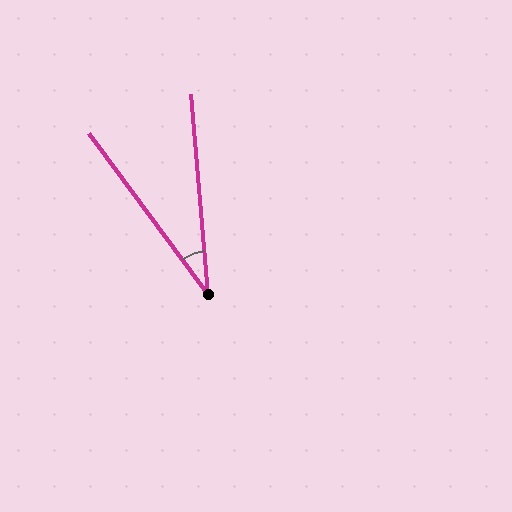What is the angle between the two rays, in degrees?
Approximately 32 degrees.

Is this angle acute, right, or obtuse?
It is acute.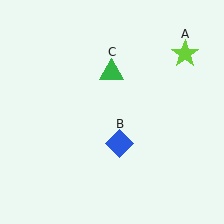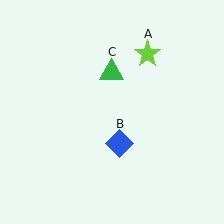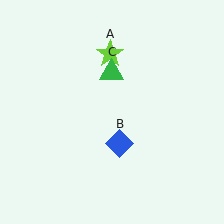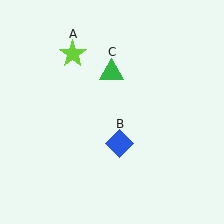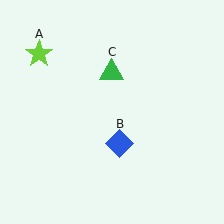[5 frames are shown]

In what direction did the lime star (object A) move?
The lime star (object A) moved left.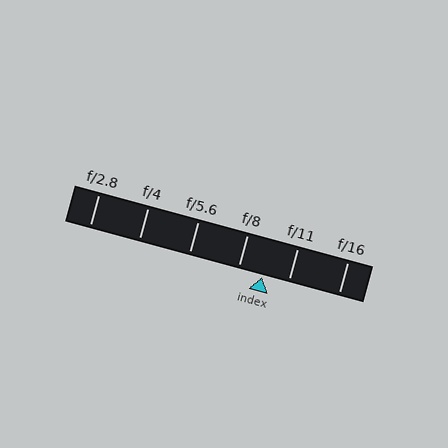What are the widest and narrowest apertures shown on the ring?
The widest aperture shown is f/2.8 and the narrowest is f/16.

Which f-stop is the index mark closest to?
The index mark is closest to f/8.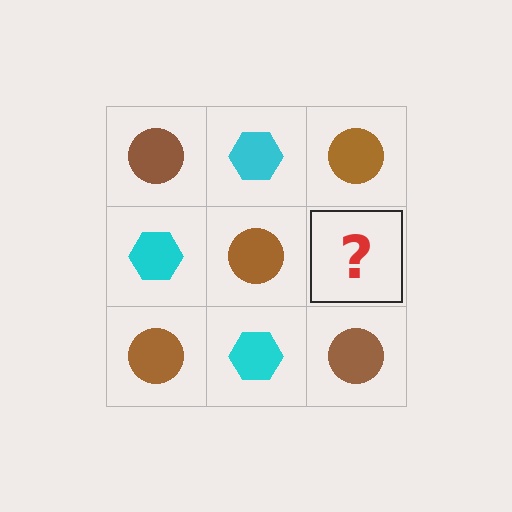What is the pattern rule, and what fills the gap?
The rule is that it alternates brown circle and cyan hexagon in a checkerboard pattern. The gap should be filled with a cyan hexagon.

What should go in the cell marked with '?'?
The missing cell should contain a cyan hexagon.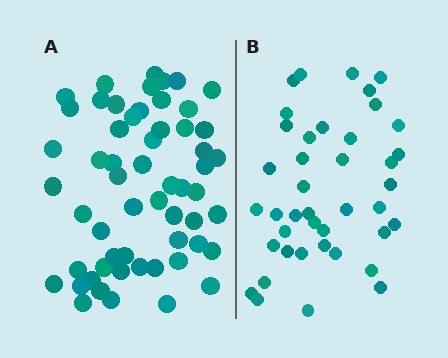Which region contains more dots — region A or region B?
Region A (the left region) has more dots.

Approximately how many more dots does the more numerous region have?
Region A has approximately 15 more dots than region B.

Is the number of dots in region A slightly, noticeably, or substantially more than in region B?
Region A has noticeably more, but not dramatically so. The ratio is roughly 1.4 to 1.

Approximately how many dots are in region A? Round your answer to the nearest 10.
About 60 dots. (The exact count is 57, which rounds to 60.)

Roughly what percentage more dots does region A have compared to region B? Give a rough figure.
About 40% more.